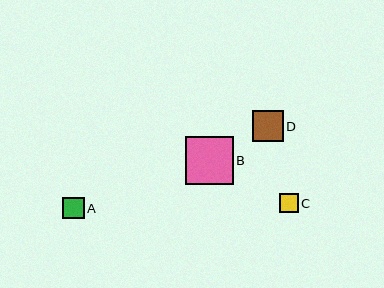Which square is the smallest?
Square C is the smallest with a size of approximately 19 pixels.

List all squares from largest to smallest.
From largest to smallest: B, D, A, C.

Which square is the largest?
Square B is the largest with a size of approximately 48 pixels.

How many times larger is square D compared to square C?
Square D is approximately 1.6 times the size of square C.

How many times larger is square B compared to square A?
Square B is approximately 2.3 times the size of square A.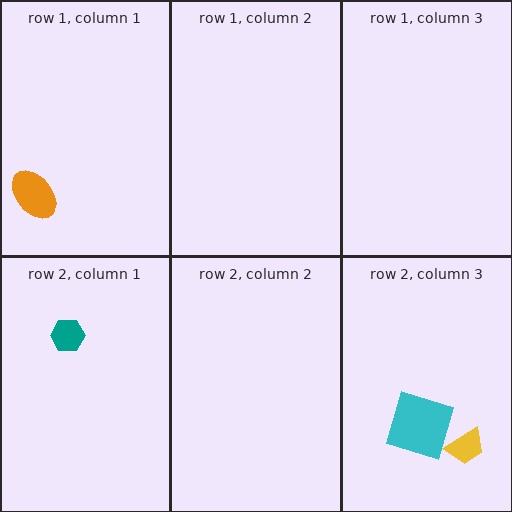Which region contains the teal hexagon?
The row 2, column 1 region.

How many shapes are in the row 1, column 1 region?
1.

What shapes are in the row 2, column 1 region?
The teal hexagon.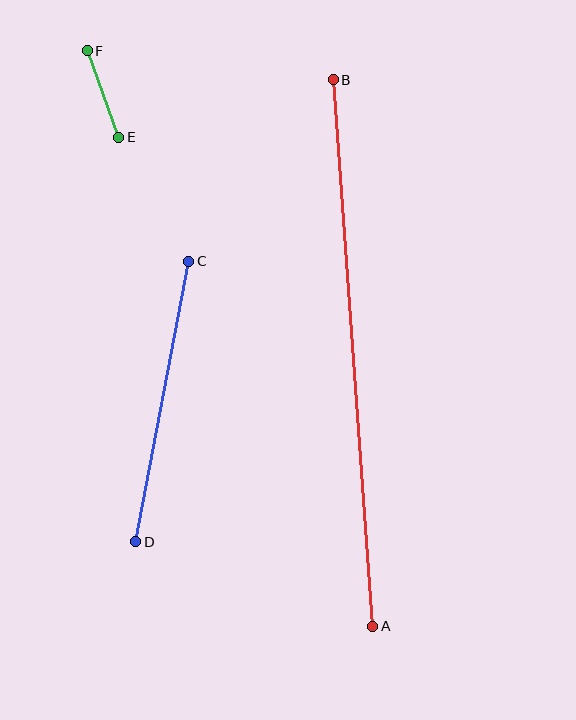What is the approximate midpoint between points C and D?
The midpoint is at approximately (162, 402) pixels.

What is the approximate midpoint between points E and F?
The midpoint is at approximately (103, 94) pixels.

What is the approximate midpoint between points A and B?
The midpoint is at approximately (353, 353) pixels.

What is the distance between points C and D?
The distance is approximately 285 pixels.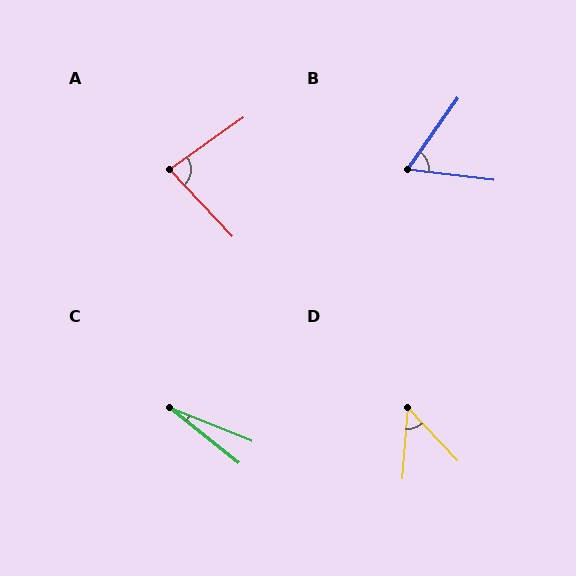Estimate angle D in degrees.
Approximately 48 degrees.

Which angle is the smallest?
C, at approximately 16 degrees.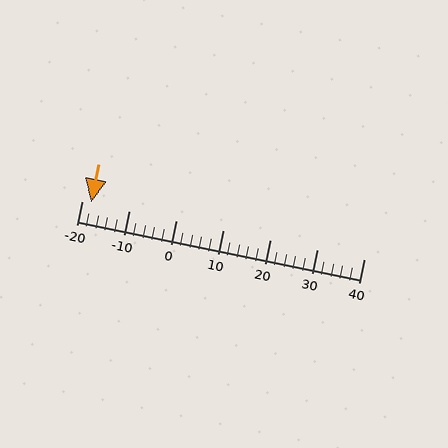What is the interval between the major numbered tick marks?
The major tick marks are spaced 10 units apart.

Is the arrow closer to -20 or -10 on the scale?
The arrow is closer to -20.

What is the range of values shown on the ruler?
The ruler shows values from -20 to 40.